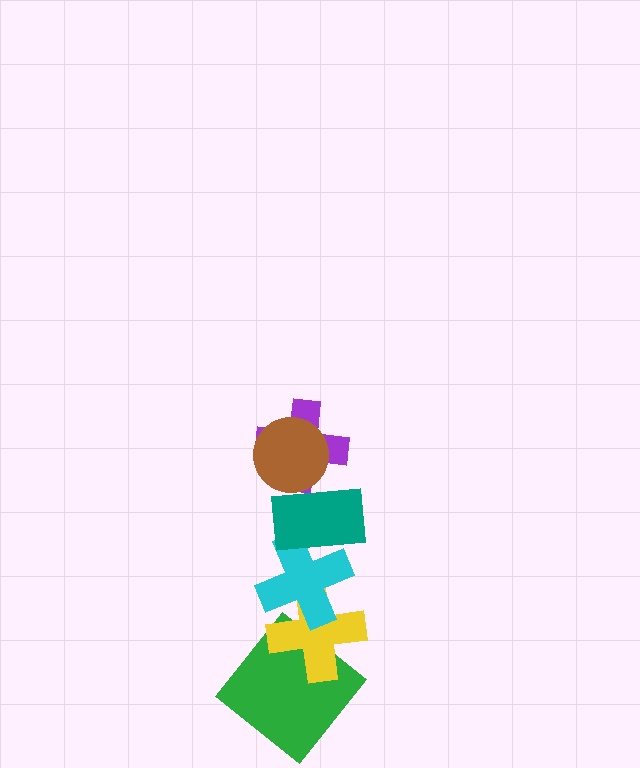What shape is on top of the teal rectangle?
The purple cross is on top of the teal rectangle.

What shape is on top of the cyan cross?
The teal rectangle is on top of the cyan cross.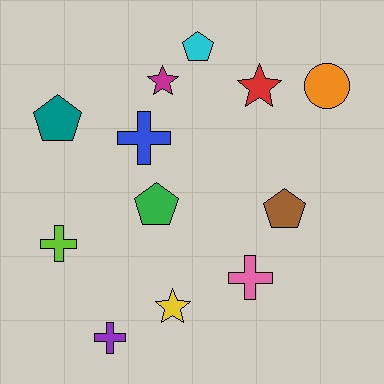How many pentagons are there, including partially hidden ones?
There are 4 pentagons.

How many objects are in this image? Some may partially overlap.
There are 12 objects.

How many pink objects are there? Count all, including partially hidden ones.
There is 1 pink object.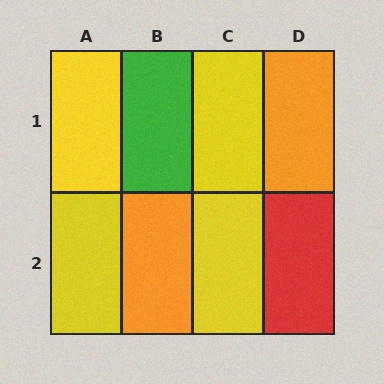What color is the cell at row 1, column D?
Orange.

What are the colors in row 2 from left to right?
Yellow, orange, yellow, red.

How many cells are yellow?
4 cells are yellow.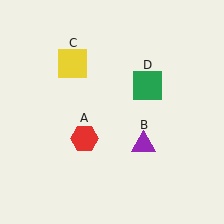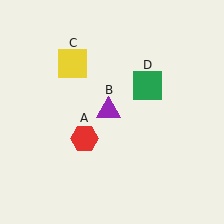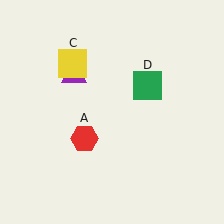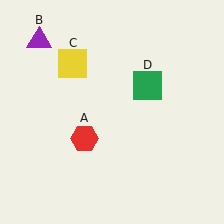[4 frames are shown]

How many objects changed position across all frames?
1 object changed position: purple triangle (object B).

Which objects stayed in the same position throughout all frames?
Red hexagon (object A) and yellow square (object C) and green square (object D) remained stationary.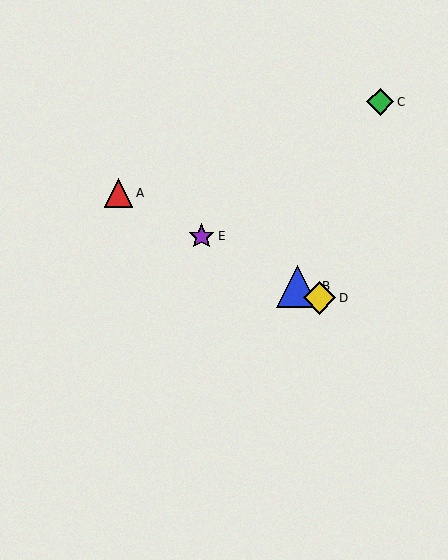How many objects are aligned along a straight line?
4 objects (A, B, D, E) are aligned along a straight line.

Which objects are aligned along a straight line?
Objects A, B, D, E are aligned along a straight line.